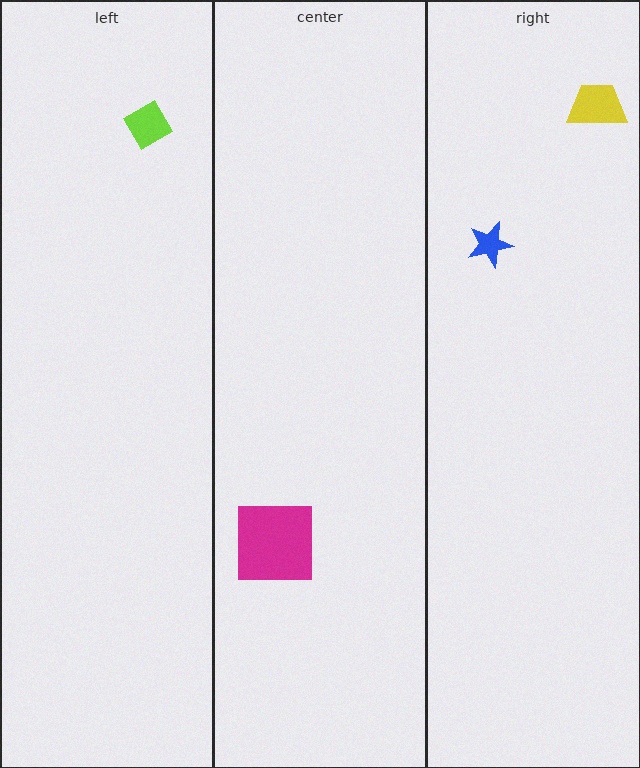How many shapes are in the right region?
2.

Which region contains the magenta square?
The center region.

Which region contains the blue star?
The right region.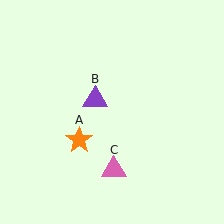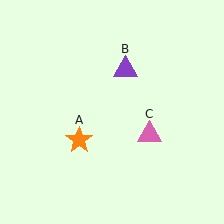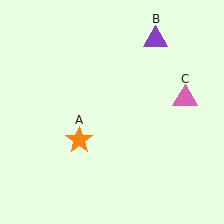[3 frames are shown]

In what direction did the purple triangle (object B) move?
The purple triangle (object B) moved up and to the right.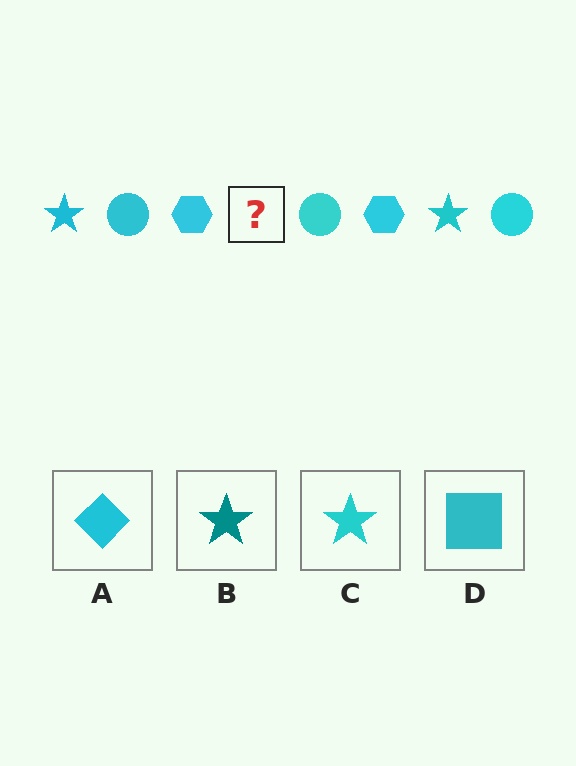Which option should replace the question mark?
Option C.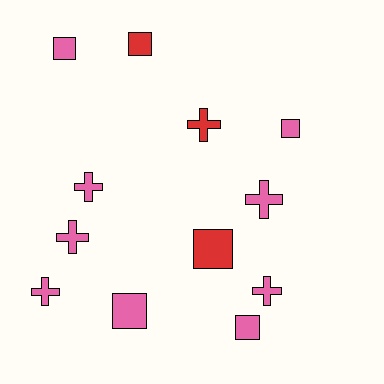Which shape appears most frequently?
Square, with 6 objects.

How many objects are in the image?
There are 12 objects.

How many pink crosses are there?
There are 5 pink crosses.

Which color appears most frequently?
Pink, with 9 objects.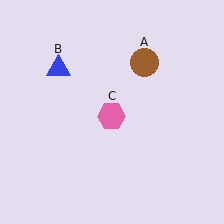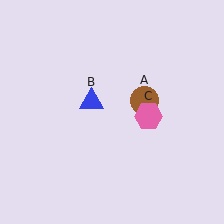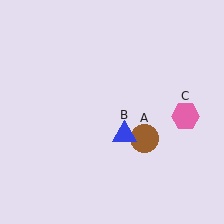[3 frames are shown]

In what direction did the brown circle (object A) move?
The brown circle (object A) moved down.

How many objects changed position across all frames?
3 objects changed position: brown circle (object A), blue triangle (object B), pink hexagon (object C).